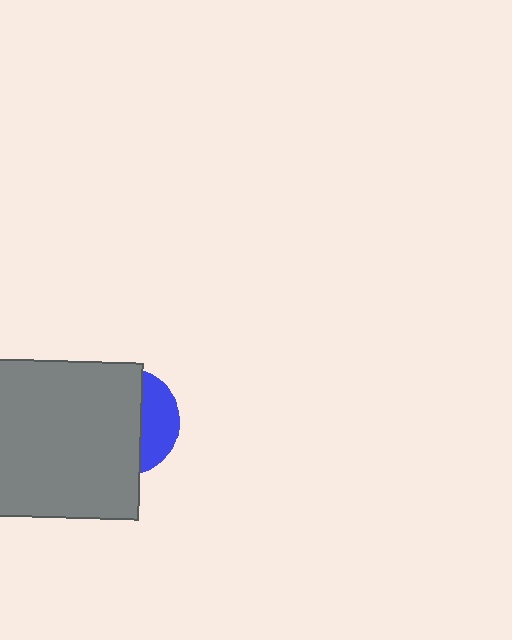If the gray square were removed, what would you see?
You would see the complete blue circle.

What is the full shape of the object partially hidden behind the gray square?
The partially hidden object is a blue circle.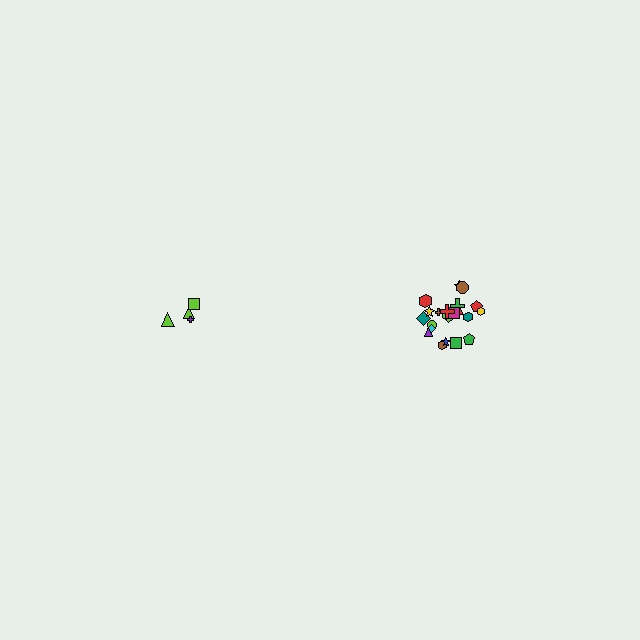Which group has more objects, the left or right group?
The right group.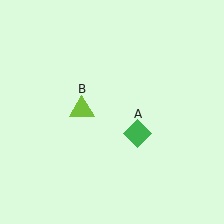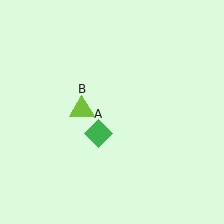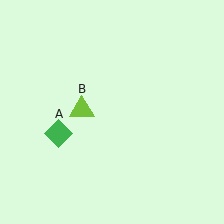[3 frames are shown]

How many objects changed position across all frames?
1 object changed position: green diamond (object A).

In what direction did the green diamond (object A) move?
The green diamond (object A) moved left.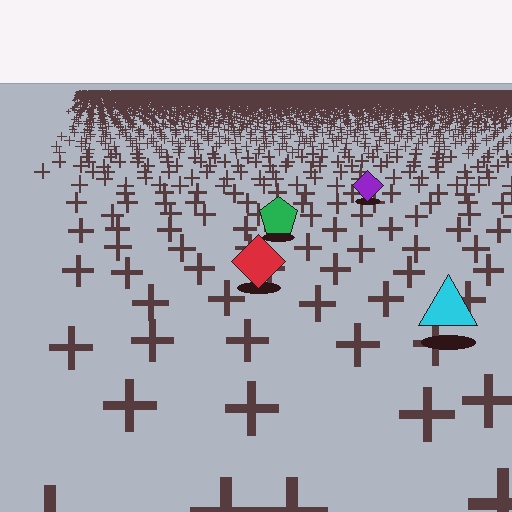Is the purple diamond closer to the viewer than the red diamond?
No. The red diamond is closer — you can tell from the texture gradient: the ground texture is coarser near it.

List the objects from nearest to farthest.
From nearest to farthest: the cyan triangle, the red diamond, the green pentagon, the purple diamond.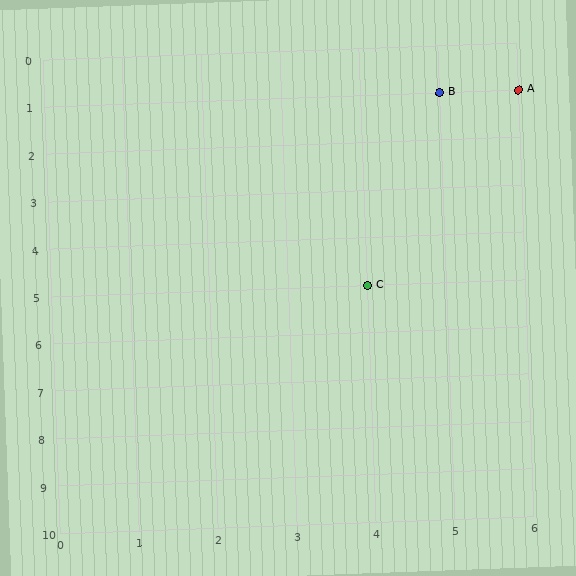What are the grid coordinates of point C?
Point C is at grid coordinates (4, 5).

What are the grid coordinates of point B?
Point B is at grid coordinates (5, 1).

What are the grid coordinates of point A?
Point A is at grid coordinates (6, 1).